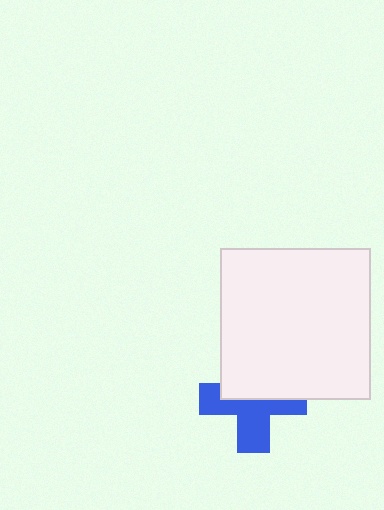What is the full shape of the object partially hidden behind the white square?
The partially hidden object is a blue cross.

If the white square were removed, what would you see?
You would see the complete blue cross.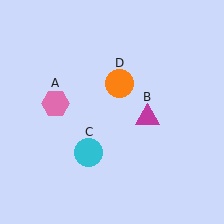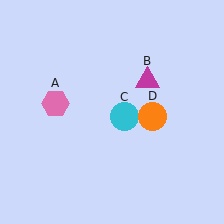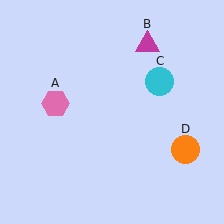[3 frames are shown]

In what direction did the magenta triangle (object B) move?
The magenta triangle (object B) moved up.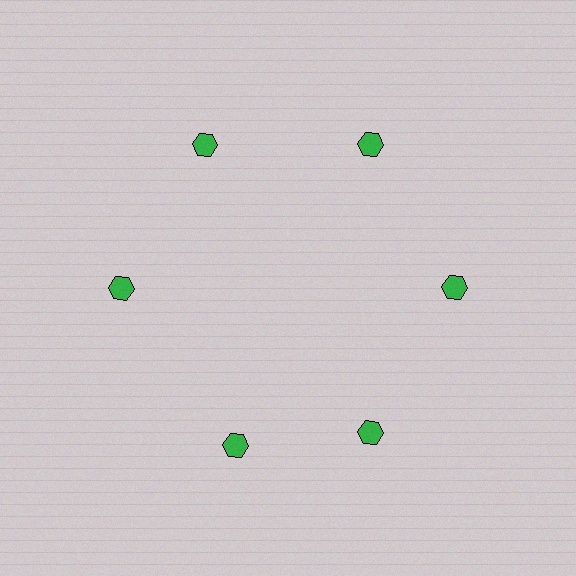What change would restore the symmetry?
The symmetry would be restored by rotating it back into even spacing with its neighbors so that all 6 hexagons sit at equal angles and equal distance from the center.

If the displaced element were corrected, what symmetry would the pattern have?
It would have 6-fold rotational symmetry — the pattern would map onto itself every 60 degrees.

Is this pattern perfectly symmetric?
No. The 6 green hexagons are arranged in a ring, but one element near the 7 o'clock position is rotated out of alignment along the ring, breaking the 6-fold rotational symmetry.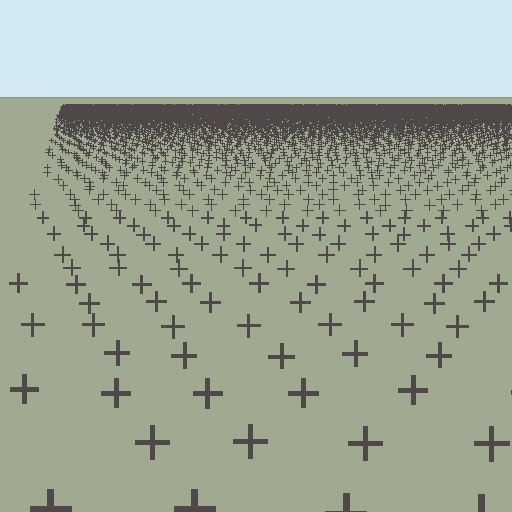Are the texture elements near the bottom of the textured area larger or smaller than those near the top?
Larger. Near the bottom, elements are closer to the viewer and appear at a bigger on-screen size.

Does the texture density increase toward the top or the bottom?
Density increases toward the top.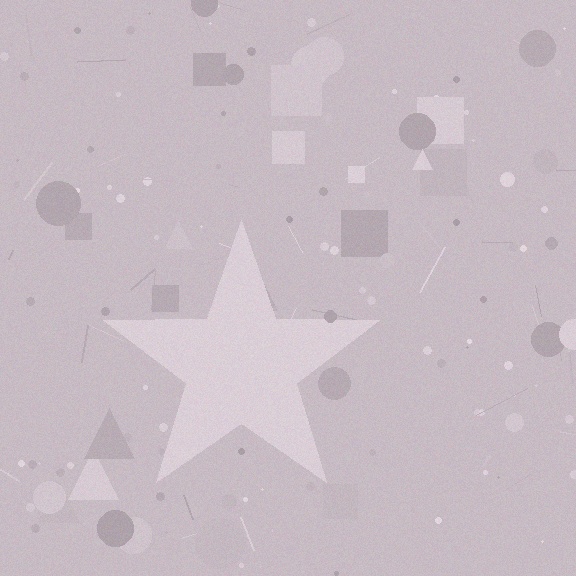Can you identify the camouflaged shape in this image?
The camouflaged shape is a star.